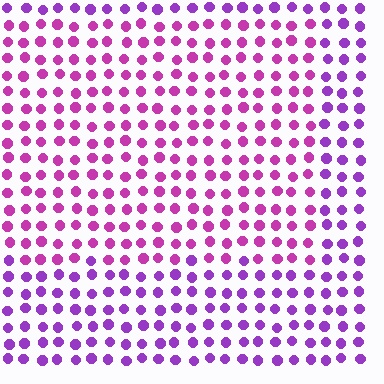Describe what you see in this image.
The image is filled with small purple elements in a uniform arrangement. A rectangle-shaped region is visible where the elements are tinted to a slightly different hue, forming a subtle color boundary.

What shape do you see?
I see a rectangle.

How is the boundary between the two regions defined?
The boundary is defined purely by a slight shift in hue (about 30 degrees). Spacing, size, and orientation are identical on both sides.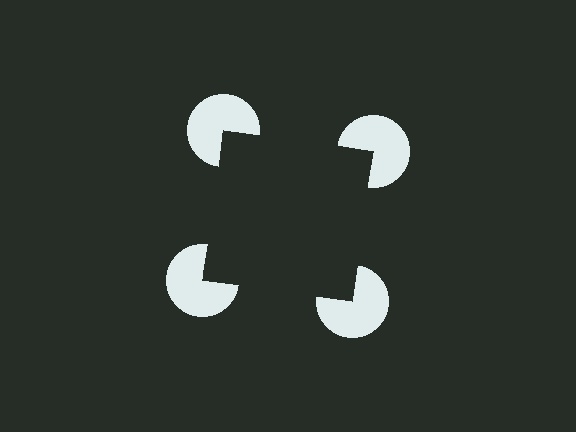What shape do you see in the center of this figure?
An illusory square — its edges are inferred from the aligned wedge cuts in the pac-man discs, not physically drawn.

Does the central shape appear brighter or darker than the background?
It typically appears slightly darker than the background, even though no actual brightness change is drawn.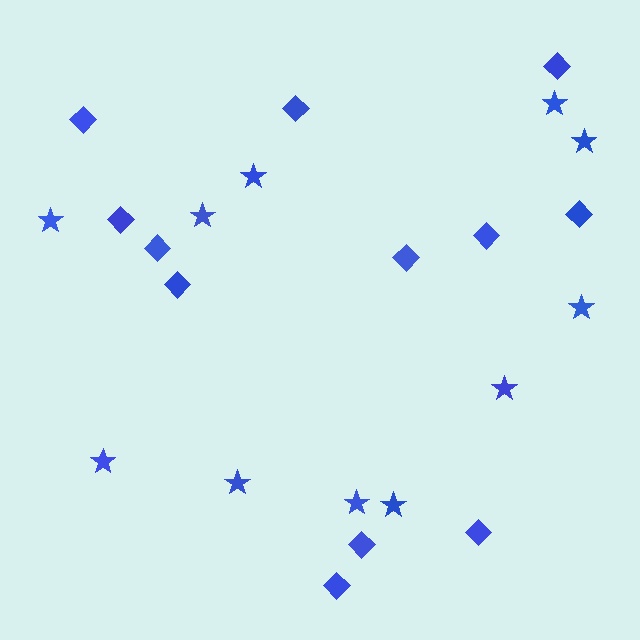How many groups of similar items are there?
There are 2 groups: one group of stars (11) and one group of diamonds (12).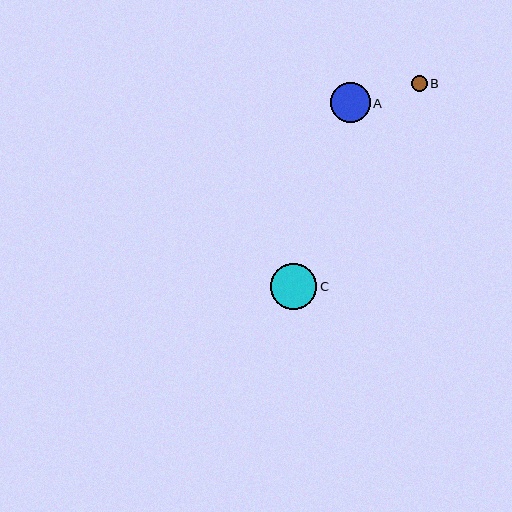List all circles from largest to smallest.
From largest to smallest: C, A, B.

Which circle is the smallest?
Circle B is the smallest with a size of approximately 16 pixels.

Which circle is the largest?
Circle C is the largest with a size of approximately 47 pixels.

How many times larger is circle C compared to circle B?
Circle C is approximately 2.9 times the size of circle B.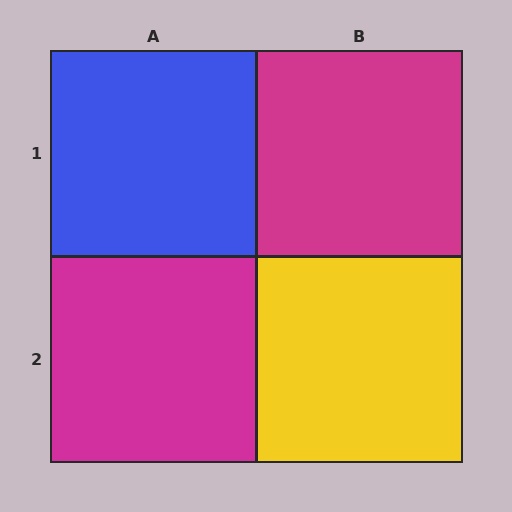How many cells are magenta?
2 cells are magenta.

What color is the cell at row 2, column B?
Yellow.